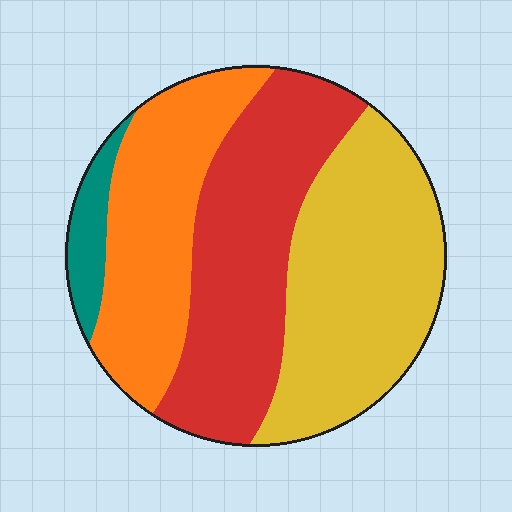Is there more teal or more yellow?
Yellow.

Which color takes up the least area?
Teal, at roughly 5%.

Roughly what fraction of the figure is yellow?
Yellow covers around 35% of the figure.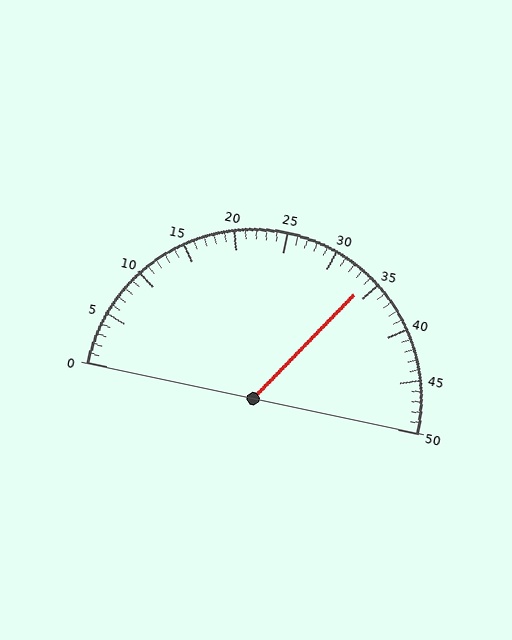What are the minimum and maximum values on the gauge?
The gauge ranges from 0 to 50.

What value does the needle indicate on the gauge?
The needle indicates approximately 34.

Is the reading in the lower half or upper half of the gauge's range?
The reading is in the upper half of the range (0 to 50).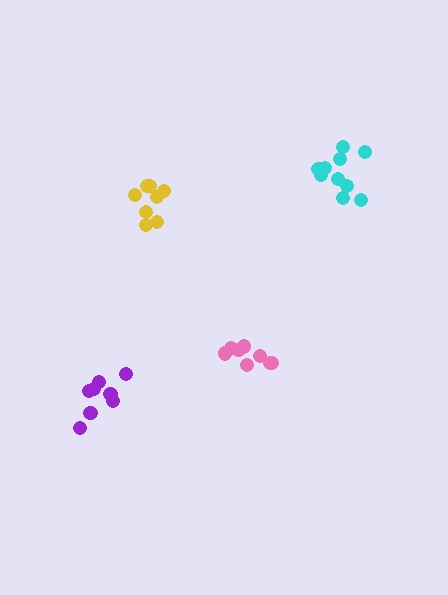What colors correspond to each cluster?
The clusters are colored: purple, yellow, cyan, pink.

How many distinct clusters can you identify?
There are 4 distinct clusters.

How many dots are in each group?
Group 1: 8 dots, Group 2: 8 dots, Group 3: 10 dots, Group 4: 8 dots (34 total).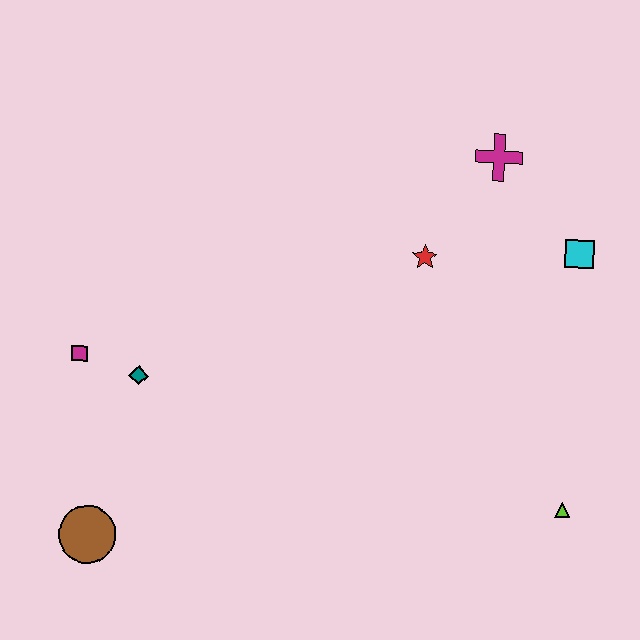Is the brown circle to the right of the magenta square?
Yes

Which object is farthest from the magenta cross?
The brown circle is farthest from the magenta cross.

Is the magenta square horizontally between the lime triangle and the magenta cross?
No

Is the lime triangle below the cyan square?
Yes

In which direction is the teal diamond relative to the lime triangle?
The teal diamond is to the left of the lime triangle.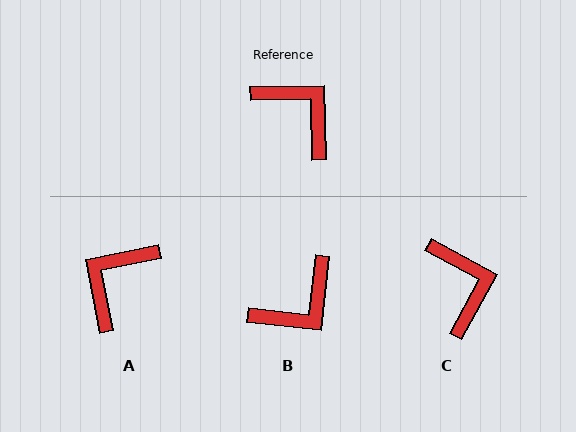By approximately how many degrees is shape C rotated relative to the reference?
Approximately 29 degrees clockwise.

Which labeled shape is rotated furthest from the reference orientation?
A, about 100 degrees away.